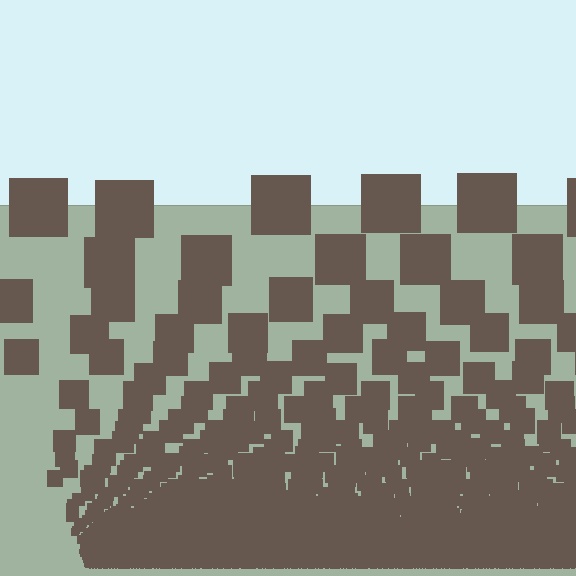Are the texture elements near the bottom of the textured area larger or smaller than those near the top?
Smaller. The gradient is inverted — elements near the bottom are smaller and denser.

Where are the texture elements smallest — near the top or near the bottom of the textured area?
Near the bottom.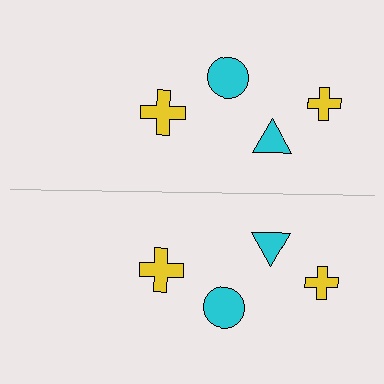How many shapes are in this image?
There are 8 shapes in this image.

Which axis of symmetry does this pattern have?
The pattern has a horizontal axis of symmetry running through the center of the image.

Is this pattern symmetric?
Yes, this pattern has bilateral (reflection) symmetry.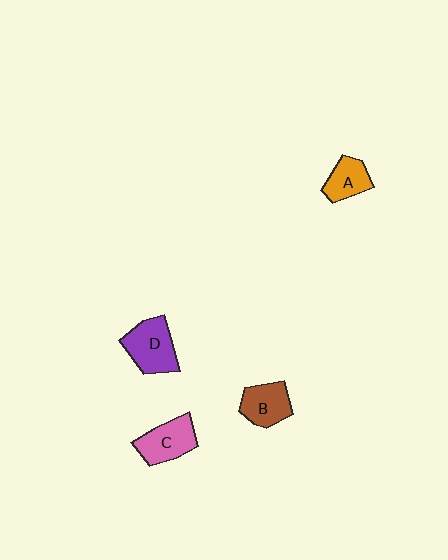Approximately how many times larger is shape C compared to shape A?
Approximately 1.3 times.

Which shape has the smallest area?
Shape A (orange).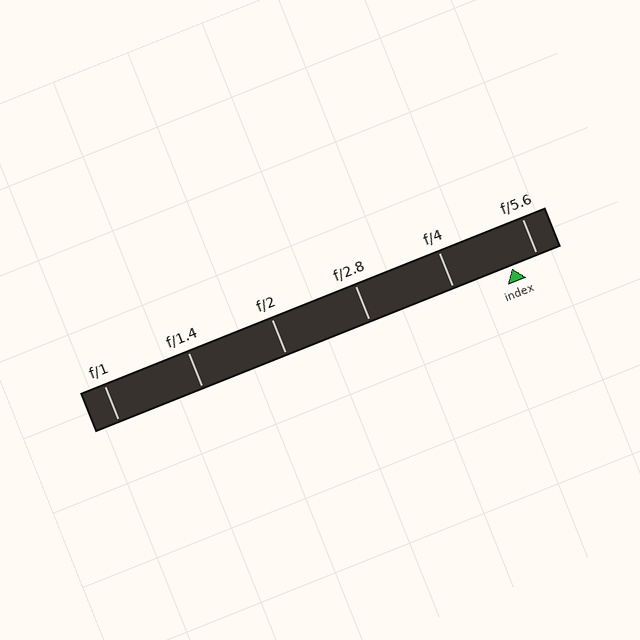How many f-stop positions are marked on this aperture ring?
There are 6 f-stop positions marked.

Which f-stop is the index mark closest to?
The index mark is closest to f/5.6.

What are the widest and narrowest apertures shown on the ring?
The widest aperture shown is f/1 and the narrowest is f/5.6.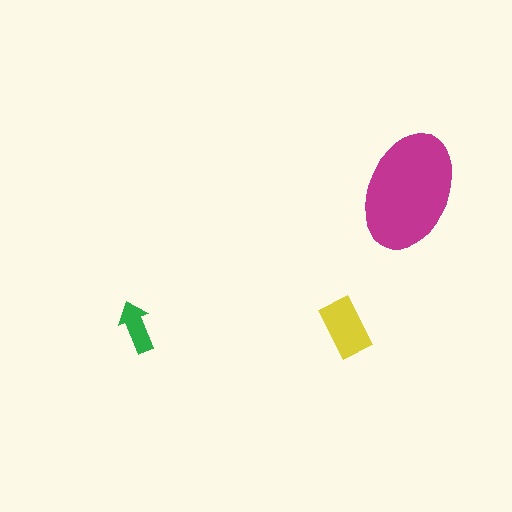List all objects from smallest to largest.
The green arrow, the yellow rectangle, the magenta ellipse.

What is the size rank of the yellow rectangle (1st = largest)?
2nd.